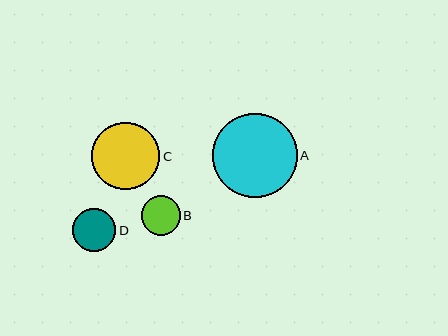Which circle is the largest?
Circle A is the largest with a size of approximately 84 pixels.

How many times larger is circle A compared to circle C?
Circle A is approximately 1.2 times the size of circle C.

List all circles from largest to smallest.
From largest to smallest: A, C, D, B.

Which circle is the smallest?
Circle B is the smallest with a size of approximately 39 pixels.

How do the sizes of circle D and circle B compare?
Circle D and circle B are approximately the same size.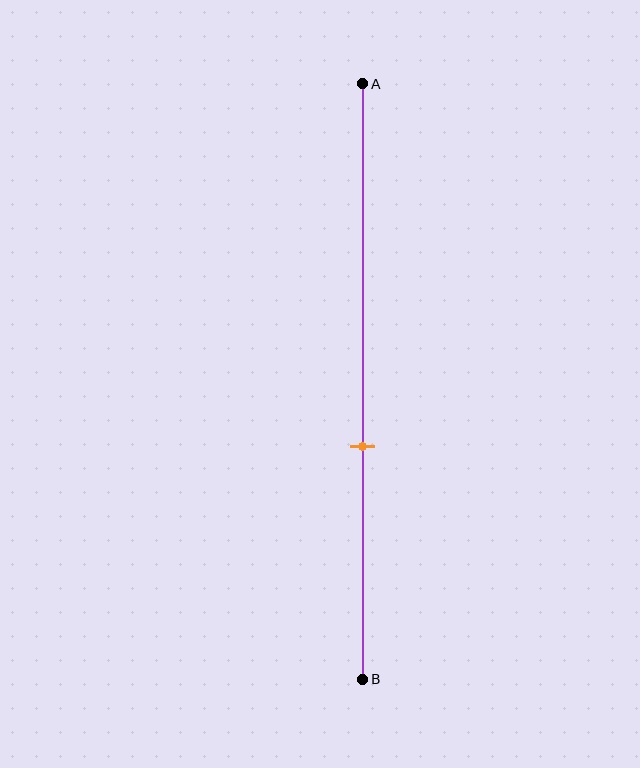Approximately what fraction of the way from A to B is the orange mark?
The orange mark is approximately 60% of the way from A to B.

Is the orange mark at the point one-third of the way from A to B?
No, the mark is at about 60% from A, not at the 33% one-third point.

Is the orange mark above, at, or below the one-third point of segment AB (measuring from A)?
The orange mark is below the one-third point of segment AB.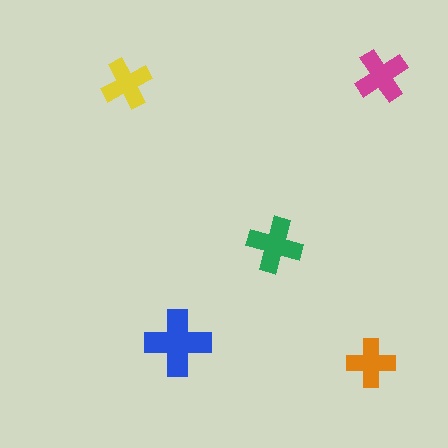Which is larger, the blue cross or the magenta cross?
The blue one.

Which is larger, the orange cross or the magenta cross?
The magenta one.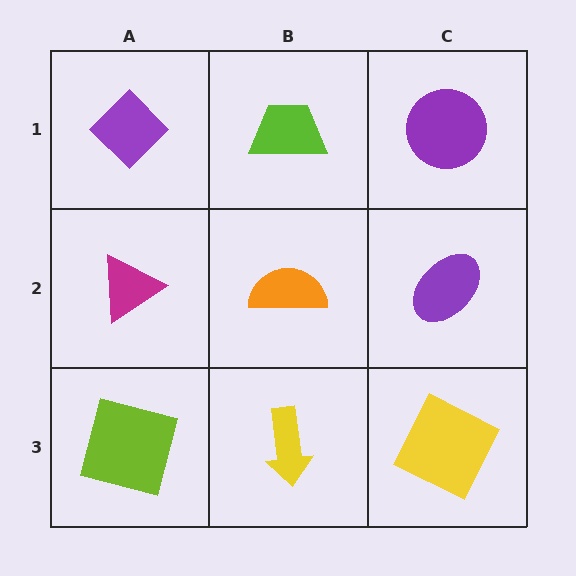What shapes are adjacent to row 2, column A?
A purple diamond (row 1, column A), a lime square (row 3, column A), an orange semicircle (row 2, column B).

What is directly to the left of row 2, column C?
An orange semicircle.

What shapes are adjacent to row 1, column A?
A magenta triangle (row 2, column A), a lime trapezoid (row 1, column B).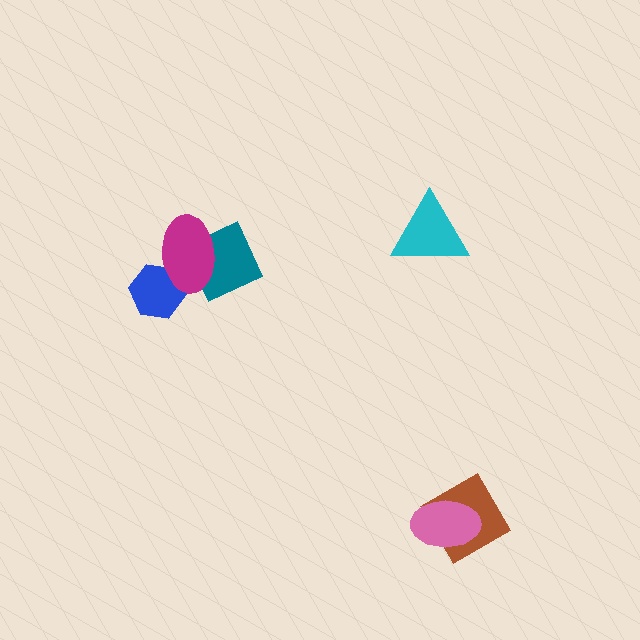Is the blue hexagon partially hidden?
Yes, it is partially covered by another shape.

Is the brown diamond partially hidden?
Yes, it is partially covered by another shape.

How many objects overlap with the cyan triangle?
0 objects overlap with the cyan triangle.